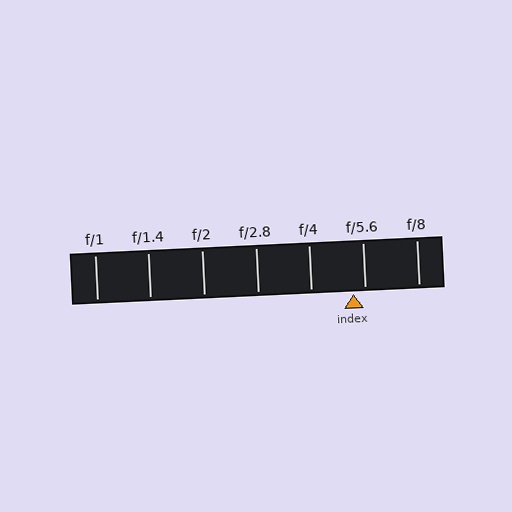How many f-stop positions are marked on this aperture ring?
There are 7 f-stop positions marked.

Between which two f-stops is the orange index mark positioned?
The index mark is between f/4 and f/5.6.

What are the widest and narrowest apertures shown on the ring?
The widest aperture shown is f/1 and the narrowest is f/8.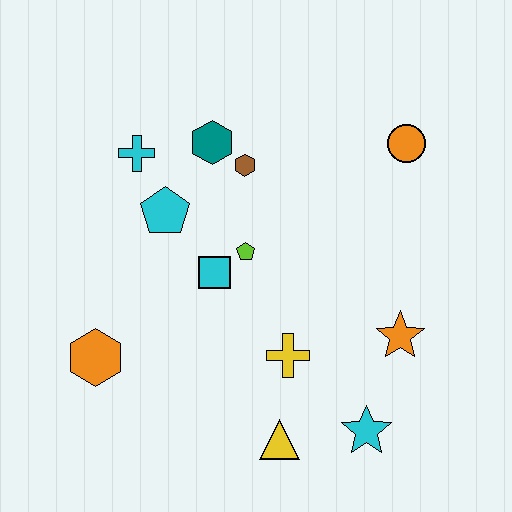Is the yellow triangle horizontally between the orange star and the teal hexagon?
Yes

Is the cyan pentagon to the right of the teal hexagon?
No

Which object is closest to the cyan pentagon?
The cyan cross is closest to the cyan pentagon.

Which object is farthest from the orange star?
The cyan cross is farthest from the orange star.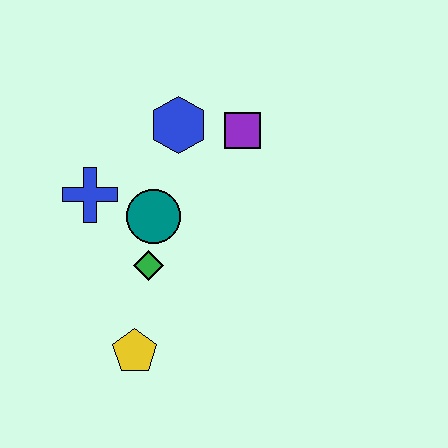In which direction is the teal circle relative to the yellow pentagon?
The teal circle is above the yellow pentagon.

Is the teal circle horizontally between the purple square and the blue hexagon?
No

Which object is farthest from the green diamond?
The purple square is farthest from the green diamond.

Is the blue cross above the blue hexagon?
No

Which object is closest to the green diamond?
The teal circle is closest to the green diamond.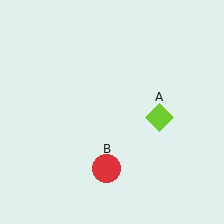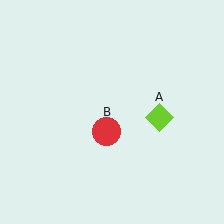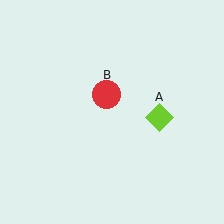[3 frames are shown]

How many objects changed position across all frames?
1 object changed position: red circle (object B).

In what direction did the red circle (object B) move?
The red circle (object B) moved up.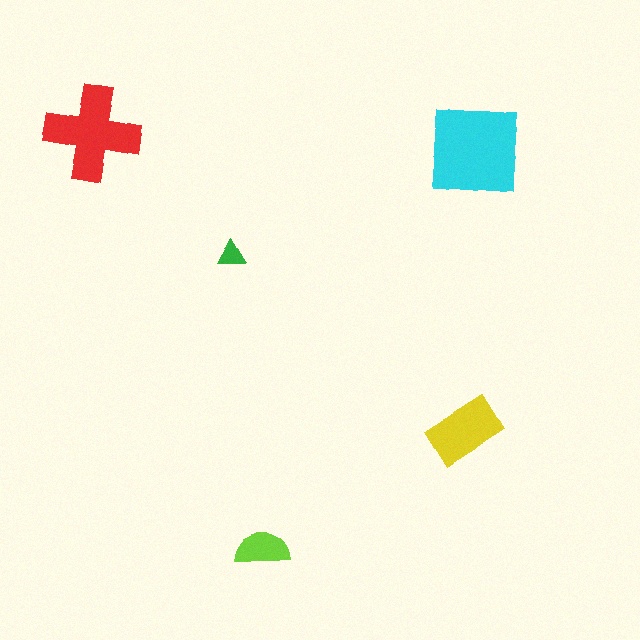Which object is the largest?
The cyan square.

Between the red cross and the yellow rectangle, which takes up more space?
The red cross.